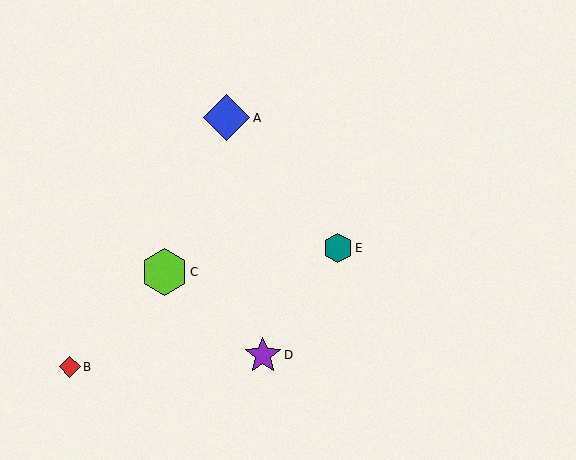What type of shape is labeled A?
Shape A is a blue diamond.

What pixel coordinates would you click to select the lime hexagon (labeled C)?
Click at (164, 272) to select the lime hexagon C.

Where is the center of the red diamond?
The center of the red diamond is at (70, 367).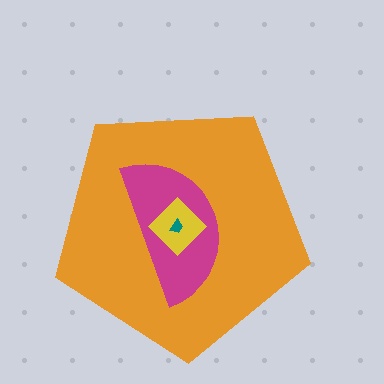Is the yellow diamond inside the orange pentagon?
Yes.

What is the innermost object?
The teal trapezoid.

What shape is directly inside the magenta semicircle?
The yellow diamond.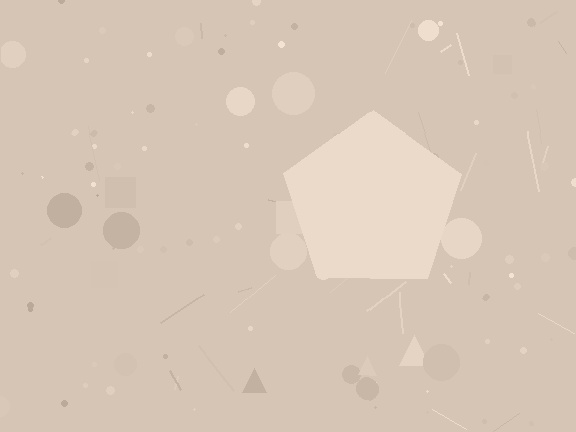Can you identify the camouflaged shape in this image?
The camouflaged shape is a pentagon.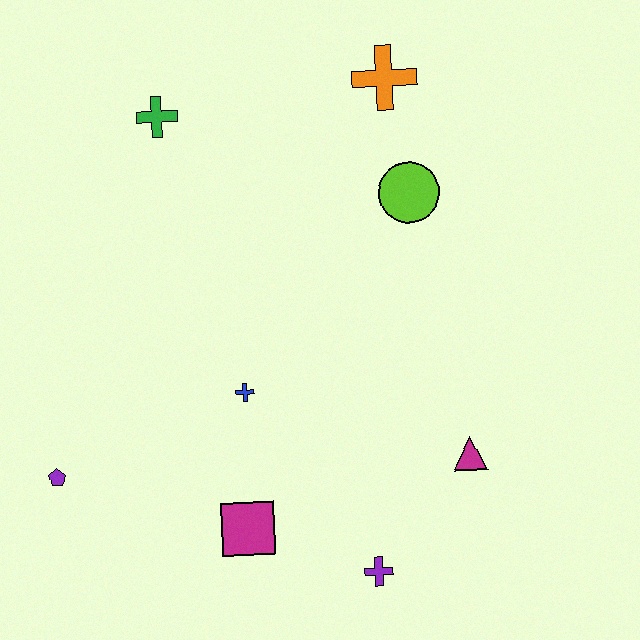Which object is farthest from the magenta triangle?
The green cross is farthest from the magenta triangle.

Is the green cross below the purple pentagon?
No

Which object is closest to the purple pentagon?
The magenta square is closest to the purple pentagon.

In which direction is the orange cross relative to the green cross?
The orange cross is to the right of the green cross.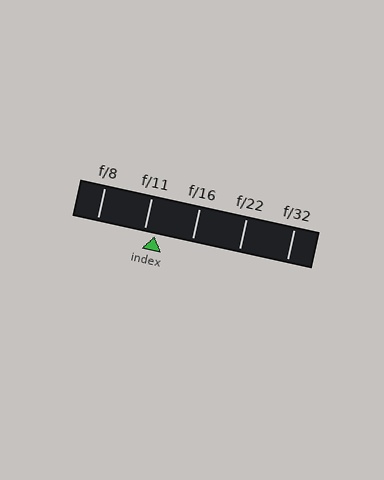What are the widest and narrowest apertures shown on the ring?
The widest aperture shown is f/8 and the narrowest is f/32.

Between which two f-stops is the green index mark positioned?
The index mark is between f/11 and f/16.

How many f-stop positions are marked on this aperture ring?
There are 5 f-stop positions marked.